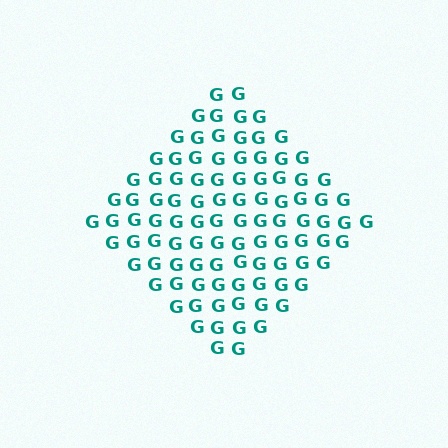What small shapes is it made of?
It is made of small letter G's.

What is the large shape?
The large shape is a diamond.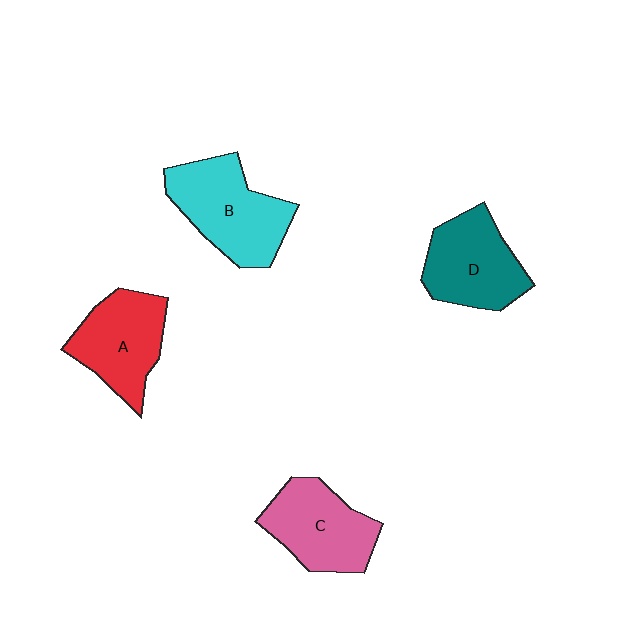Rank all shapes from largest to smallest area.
From largest to smallest: B (cyan), D (teal), C (pink), A (red).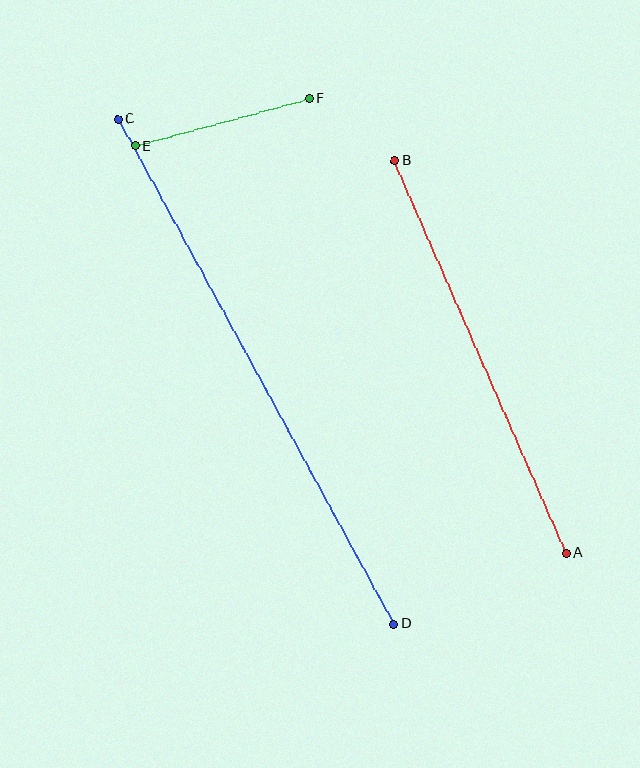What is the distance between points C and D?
The distance is approximately 575 pixels.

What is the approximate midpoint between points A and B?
The midpoint is at approximately (480, 357) pixels.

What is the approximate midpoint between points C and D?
The midpoint is at approximately (256, 372) pixels.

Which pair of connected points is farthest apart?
Points C and D are farthest apart.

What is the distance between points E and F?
The distance is approximately 180 pixels.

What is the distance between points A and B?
The distance is approximately 428 pixels.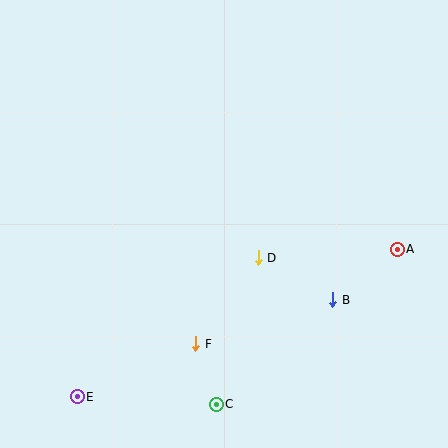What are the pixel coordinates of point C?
Point C is at (216, 404).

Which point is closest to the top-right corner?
Point A is closest to the top-right corner.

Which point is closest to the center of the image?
Point D at (258, 258) is closest to the center.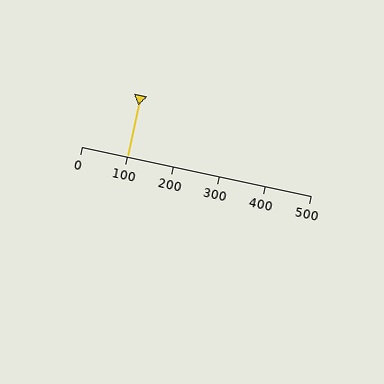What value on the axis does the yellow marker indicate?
The marker indicates approximately 100.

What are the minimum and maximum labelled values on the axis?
The axis runs from 0 to 500.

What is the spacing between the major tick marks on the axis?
The major ticks are spaced 100 apart.